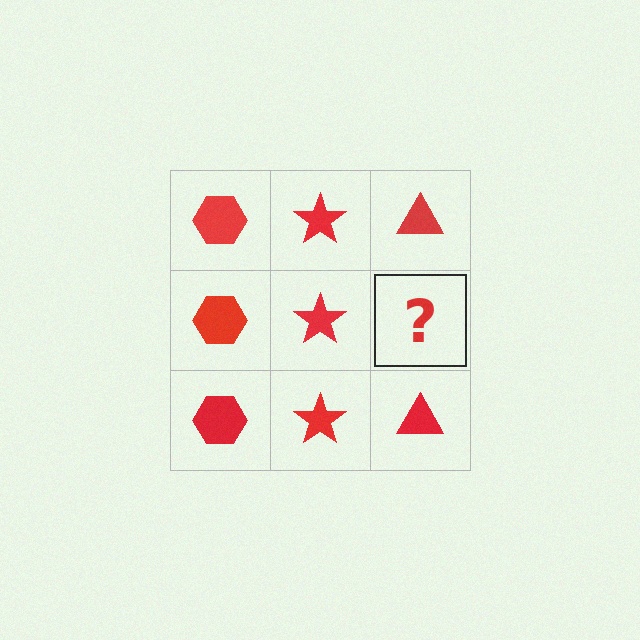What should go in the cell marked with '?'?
The missing cell should contain a red triangle.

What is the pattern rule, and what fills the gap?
The rule is that each column has a consistent shape. The gap should be filled with a red triangle.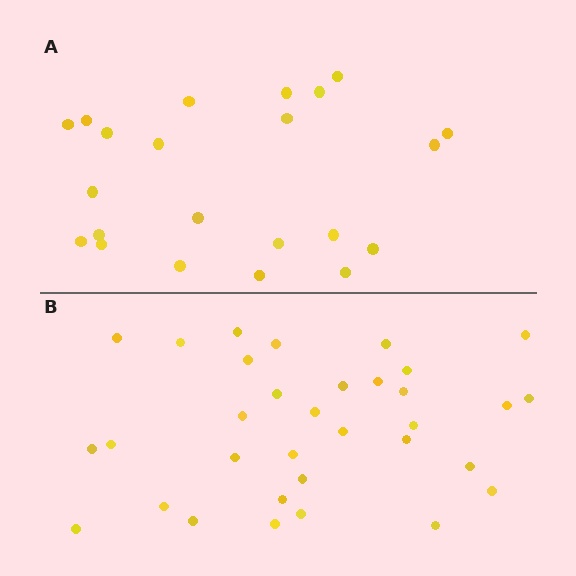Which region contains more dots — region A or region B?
Region B (the bottom region) has more dots.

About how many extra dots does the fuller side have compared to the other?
Region B has roughly 12 or so more dots than region A.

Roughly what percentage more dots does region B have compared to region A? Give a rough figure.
About 50% more.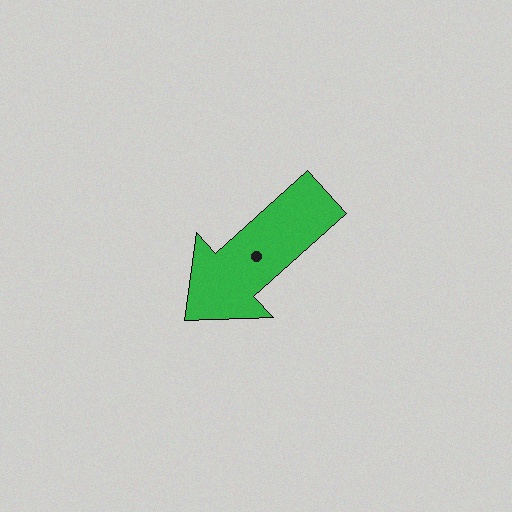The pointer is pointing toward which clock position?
Roughly 8 o'clock.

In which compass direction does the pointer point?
Southwest.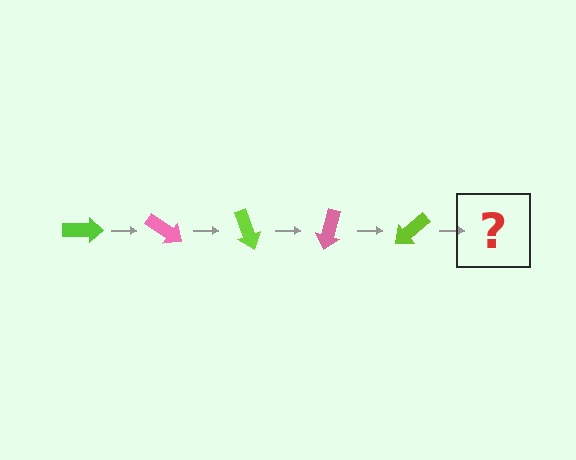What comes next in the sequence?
The next element should be a pink arrow, rotated 175 degrees from the start.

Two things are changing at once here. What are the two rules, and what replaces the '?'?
The two rules are that it rotates 35 degrees each step and the color cycles through lime and pink. The '?' should be a pink arrow, rotated 175 degrees from the start.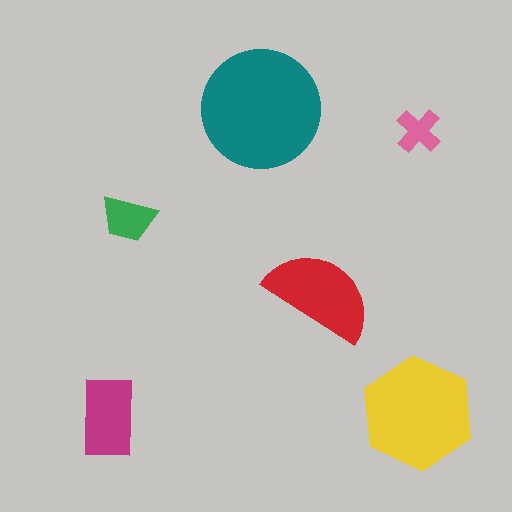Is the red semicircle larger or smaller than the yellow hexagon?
Smaller.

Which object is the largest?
The teal circle.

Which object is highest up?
The teal circle is topmost.